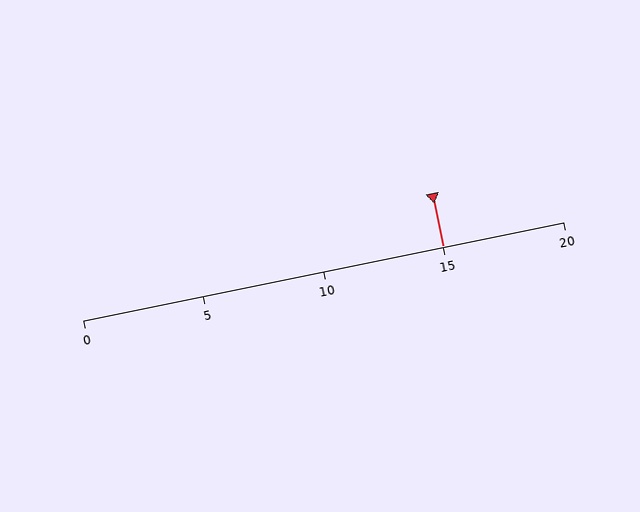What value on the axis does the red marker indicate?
The marker indicates approximately 15.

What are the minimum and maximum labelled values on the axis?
The axis runs from 0 to 20.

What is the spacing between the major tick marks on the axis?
The major ticks are spaced 5 apart.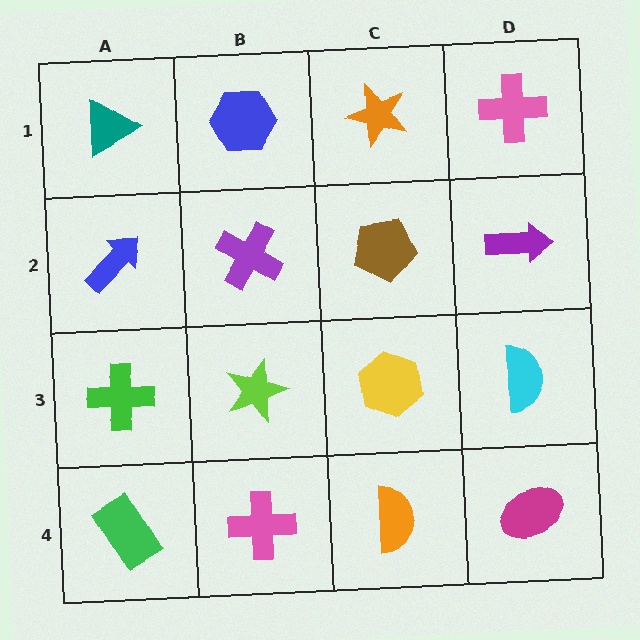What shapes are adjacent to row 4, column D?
A cyan semicircle (row 3, column D), an orange semicircle (row 4, column C).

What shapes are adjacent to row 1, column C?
A brown pentagon (row 2, column C), a blue hexagon (row 1, column B), a pink cross (row 1, column D).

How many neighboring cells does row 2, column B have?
4.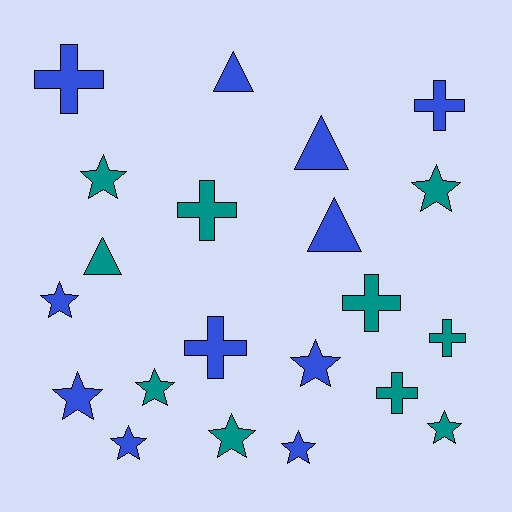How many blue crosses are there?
There are 3 blue crosses.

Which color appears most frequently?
Blue, with 11 objects.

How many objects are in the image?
There are 21 objects.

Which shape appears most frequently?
Star, with 10 objects.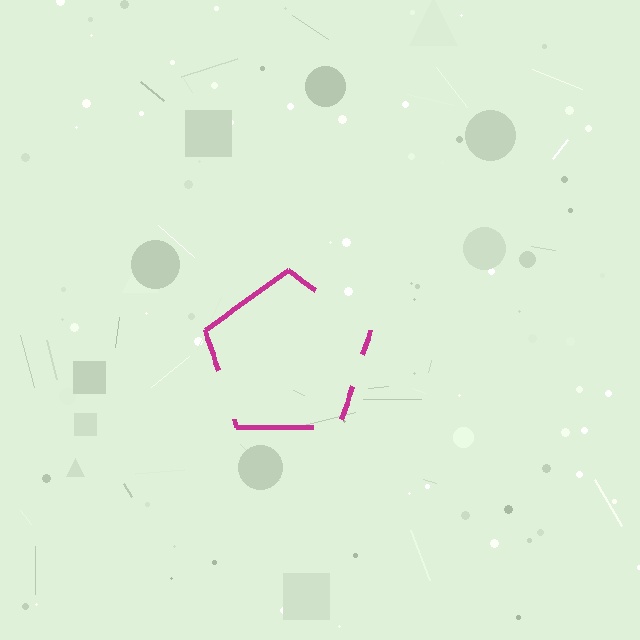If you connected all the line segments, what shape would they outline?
They would outline a pentagon.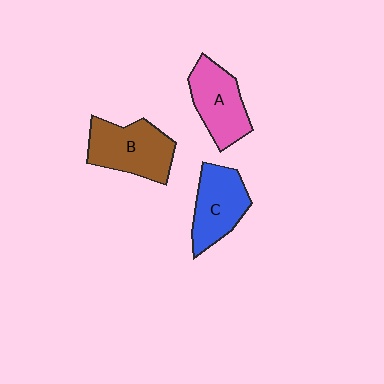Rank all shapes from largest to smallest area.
From largest to smallest: B (brown), C (blue), A (pink).